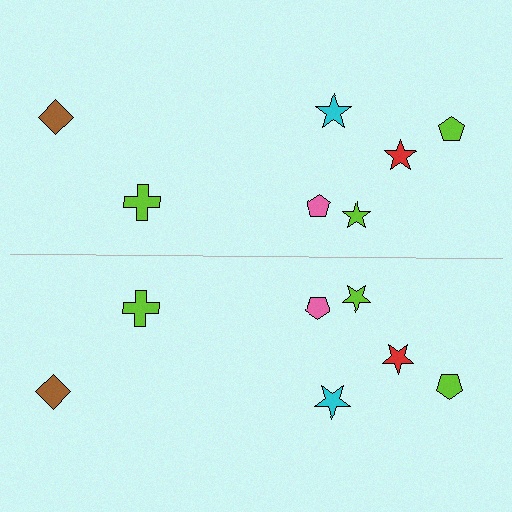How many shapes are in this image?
There are 14 shapes in this image.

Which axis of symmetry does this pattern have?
The pattern has a horizontal axis of symmetry running through the center of the image.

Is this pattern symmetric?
Yes, this pattern has bilateral (reflection) symmetry.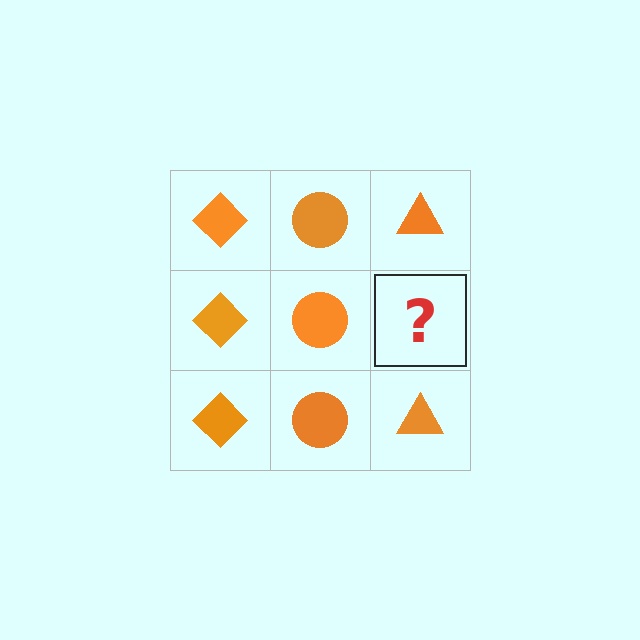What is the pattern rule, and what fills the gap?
The rule is that each column has a consistent shape. The gap should be filled with an orange triangle.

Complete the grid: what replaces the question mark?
The question mark should be replaced with an orange triangle.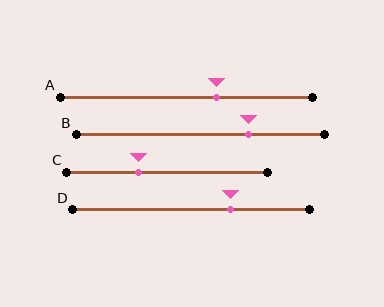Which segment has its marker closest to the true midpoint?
Segment A has its marker closest to the true midpoint.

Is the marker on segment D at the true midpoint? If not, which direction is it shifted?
No, the marker on segment D is shifted to the right by about 17% of the segment length.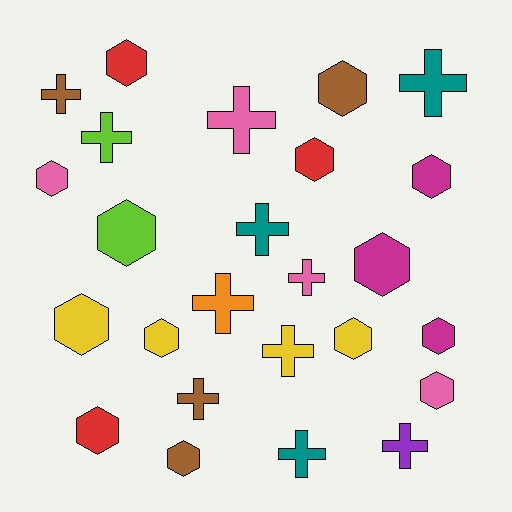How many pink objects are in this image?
There are 4 pink objects.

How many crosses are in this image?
There are 11 crosses.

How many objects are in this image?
There are 25 objects.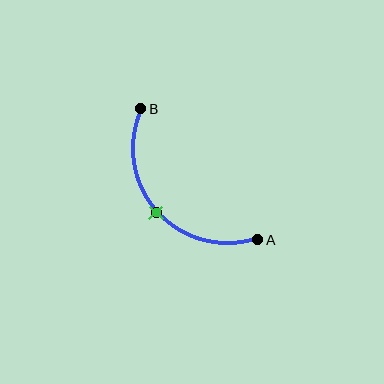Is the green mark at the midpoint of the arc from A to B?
Yes. The green mark lies on the arc at equal arc-length from both A and B — it is the arc midpoint.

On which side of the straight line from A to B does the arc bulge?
The arc bulges below and to the left of the straight line connecting A and B.